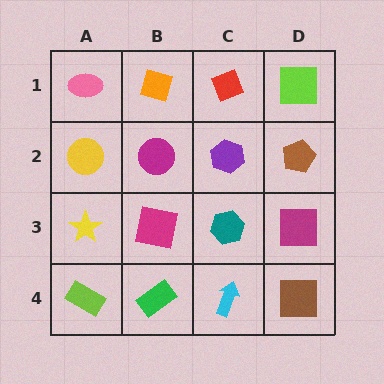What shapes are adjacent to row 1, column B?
A magenta circle (row 2, column B), a pink ellipse (row 1, column A), a red diamond (row 1, column C).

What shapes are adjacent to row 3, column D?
A brown pentagon (row 2, column D), a brown square (row 4, column D), a teal hexagon (row 3, column C).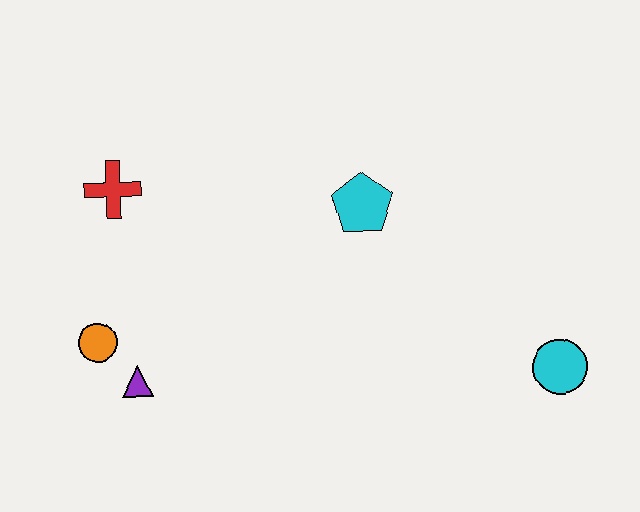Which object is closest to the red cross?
The orange circle is closest to the red cross.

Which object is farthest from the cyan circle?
The red cross is farthest from the cyan circle.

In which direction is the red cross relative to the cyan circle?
The red cross is to the left of the cyan circle.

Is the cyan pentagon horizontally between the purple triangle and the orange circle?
No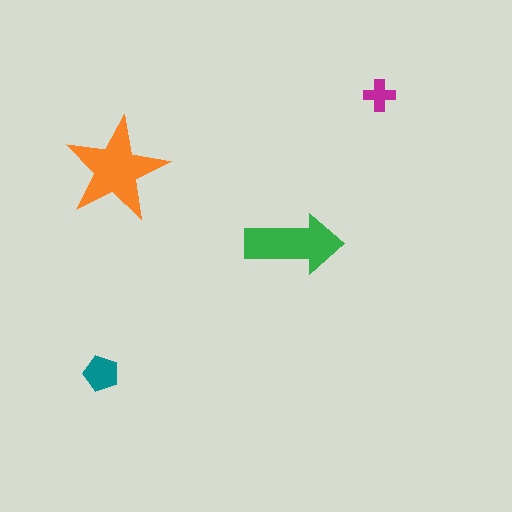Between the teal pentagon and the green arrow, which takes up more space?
The green arrow.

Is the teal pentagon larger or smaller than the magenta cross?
Larger.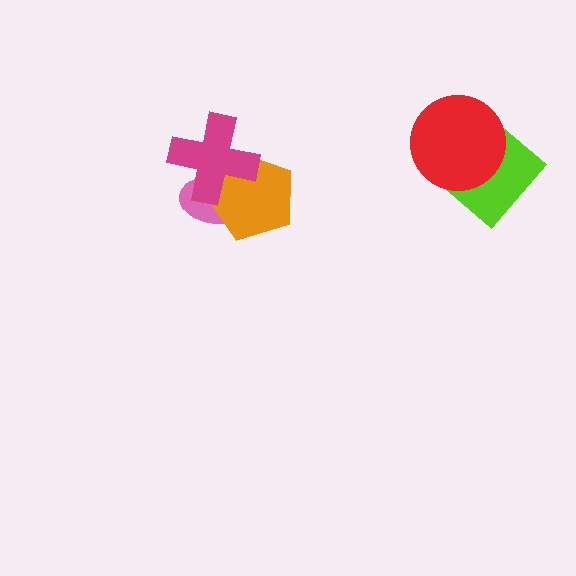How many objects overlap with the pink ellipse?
2 objects overlap with the pink ellipse.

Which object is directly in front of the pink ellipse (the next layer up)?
The orange pentagon is directly in front of the pink ellipse.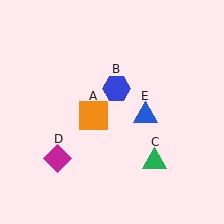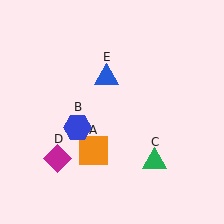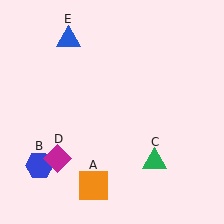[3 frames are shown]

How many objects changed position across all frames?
3 objects changed position: orange square (object A), blue hexagon (object B), blue triangle (object E).